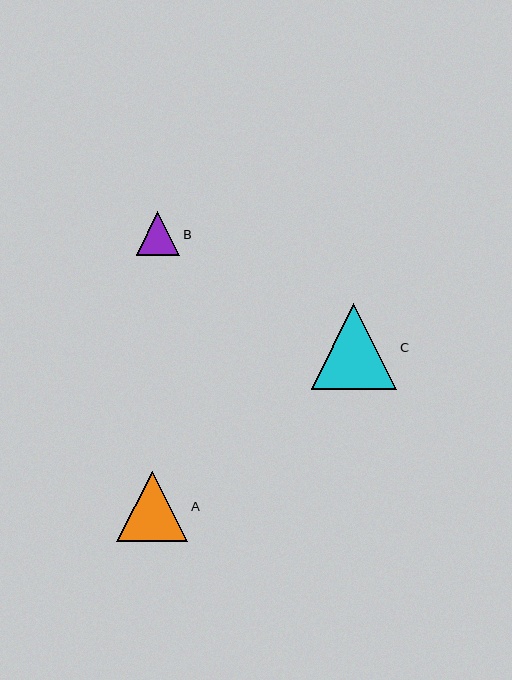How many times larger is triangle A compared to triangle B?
Triangle A is approximately 1.6 times the size of triangle B.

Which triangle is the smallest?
Triangle B is the smallest with a size of approximately 44 pixels.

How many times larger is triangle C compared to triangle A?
Triangle C is approximately 1.2 times the size of triangle A.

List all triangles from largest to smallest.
From largest to smallest: C, A, B.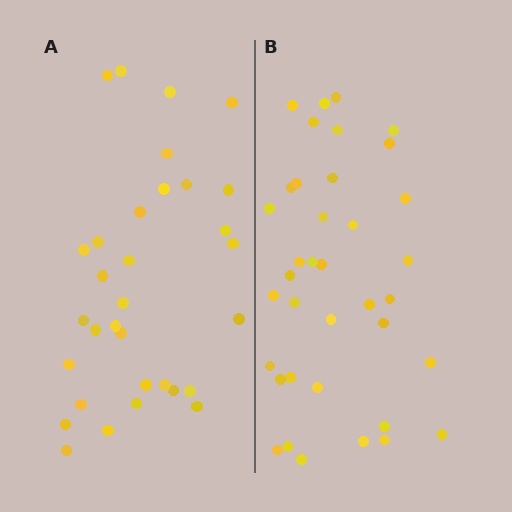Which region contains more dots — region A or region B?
Region B (the right region) has more dots.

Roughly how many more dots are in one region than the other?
Region B has about 5 more dots than region A.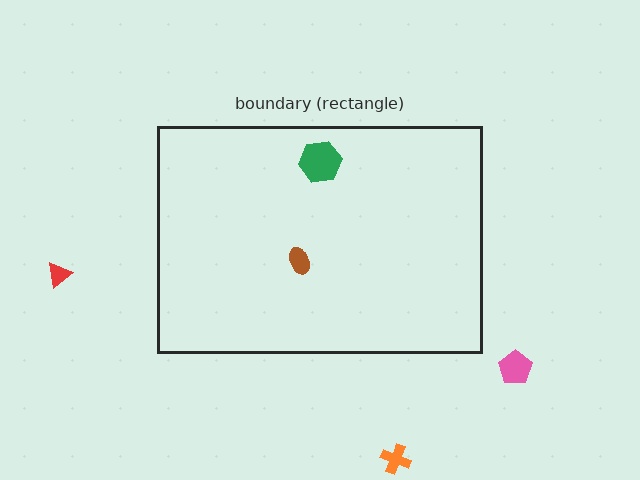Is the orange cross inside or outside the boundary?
Outside.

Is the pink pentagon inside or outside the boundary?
Outside.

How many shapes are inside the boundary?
2 inside, 3 outside.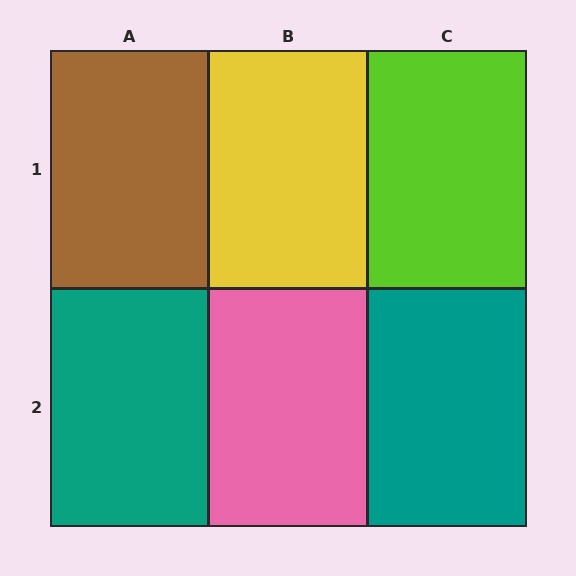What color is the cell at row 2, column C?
Teal.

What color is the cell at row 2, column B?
Pink.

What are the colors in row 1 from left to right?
Brown, yellow, lime.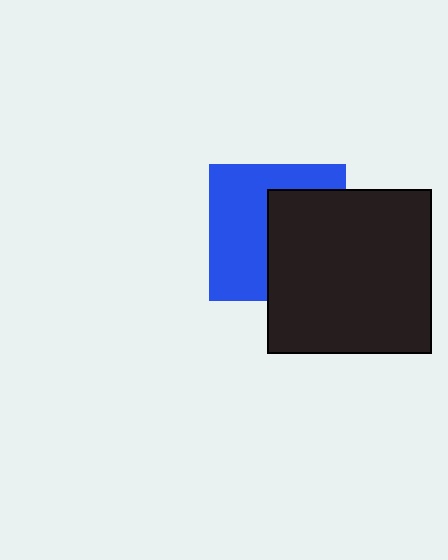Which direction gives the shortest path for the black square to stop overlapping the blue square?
Moving right gives the shortest separation.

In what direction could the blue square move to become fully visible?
The blue square could move left. That would shift it out from behind the black square entirely.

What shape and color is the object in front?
The object in front is a black square.